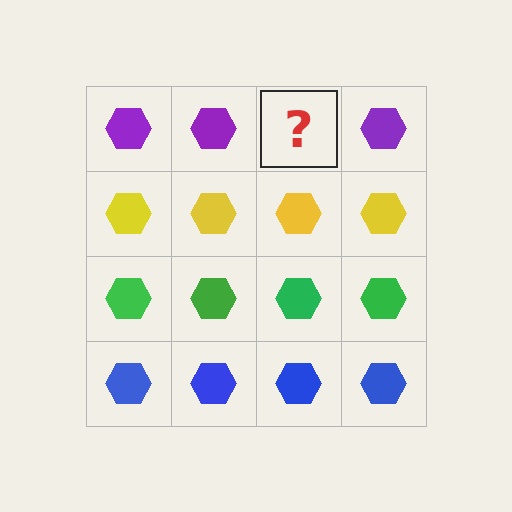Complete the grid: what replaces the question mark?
The question mark should be replaced with a purple hexagon.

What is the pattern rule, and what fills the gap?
The rule is that each row has a consistent color. The gap should be filled with a purple hexagon.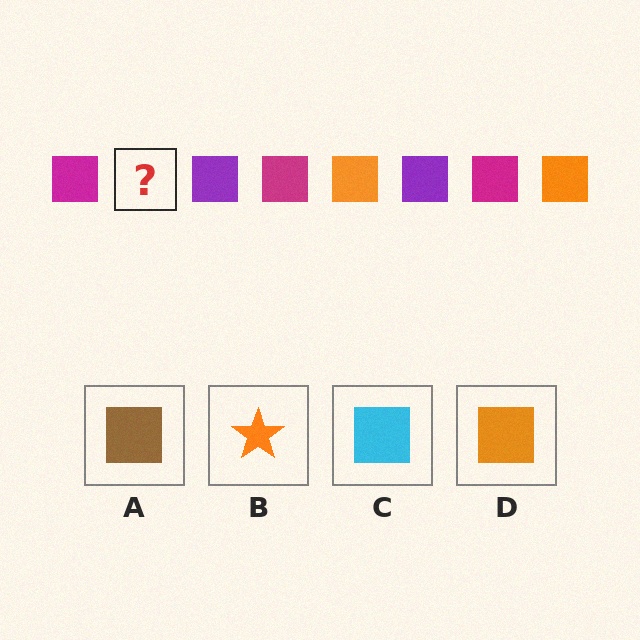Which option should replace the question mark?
Option D.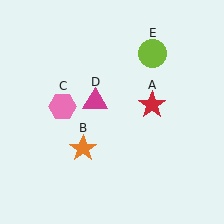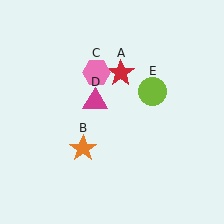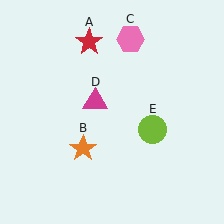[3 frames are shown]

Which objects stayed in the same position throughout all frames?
Orange star (object B) and magenta triangle (object D) remained stationary.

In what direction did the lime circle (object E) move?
The lime circle (object E) moved down.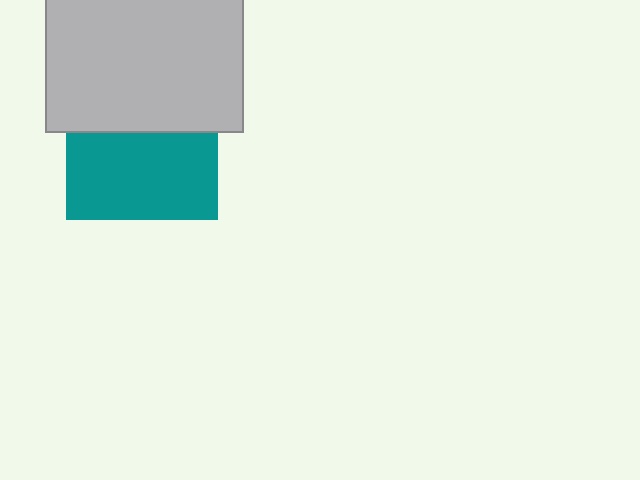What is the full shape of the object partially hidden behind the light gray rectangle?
The partially hidden object is a teal square.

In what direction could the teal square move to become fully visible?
The teal square could move down. That would shift it out from behind the light gray rectangle entirely.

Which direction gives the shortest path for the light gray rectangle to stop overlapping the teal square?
Moving up gives the shortest separation.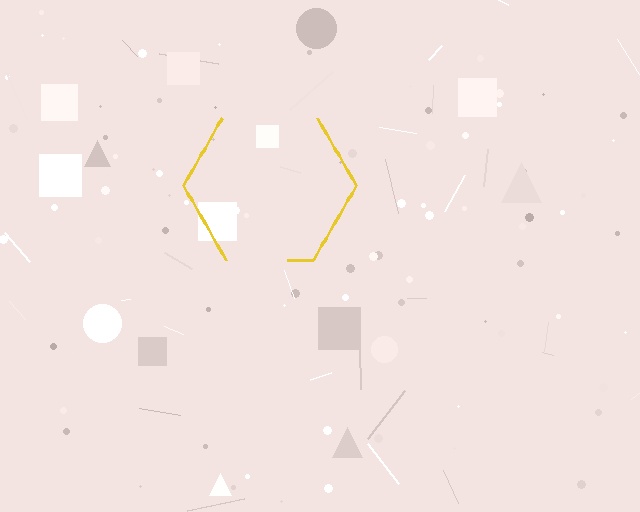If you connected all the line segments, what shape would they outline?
They would outline a hexagon.